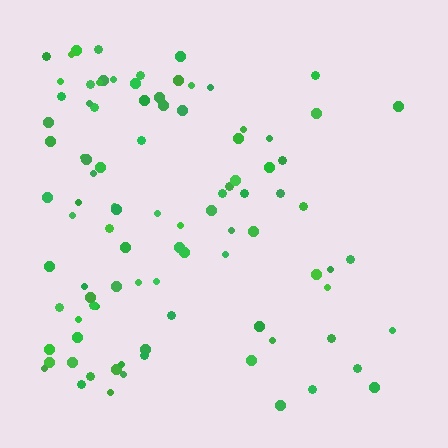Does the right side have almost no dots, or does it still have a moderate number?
Still a moderate number, just noticeably fewer than the left.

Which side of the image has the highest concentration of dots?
The left.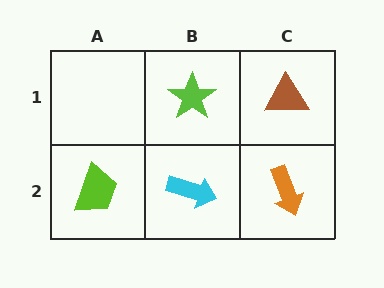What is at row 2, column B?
A cyan arrow.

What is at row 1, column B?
A lime star.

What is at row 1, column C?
A brown triangle.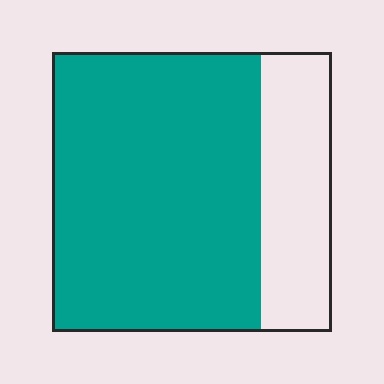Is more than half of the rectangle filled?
Yes.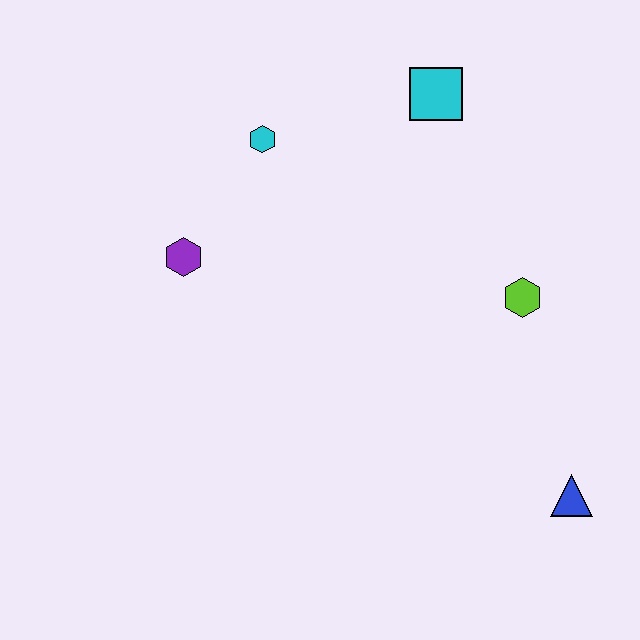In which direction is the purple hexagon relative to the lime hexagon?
The purple hexagon is to the left of the lime hexagon.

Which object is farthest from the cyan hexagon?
The blue triangle is farthest from the cyan hexagon.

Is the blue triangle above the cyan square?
No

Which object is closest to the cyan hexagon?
The purple hexagon is closest to the cyan hexagon.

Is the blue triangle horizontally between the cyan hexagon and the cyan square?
No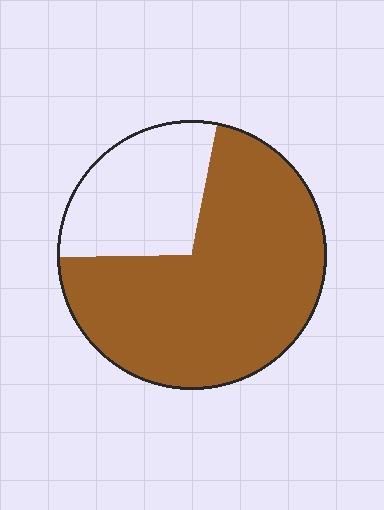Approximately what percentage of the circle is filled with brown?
Approximately 70%.